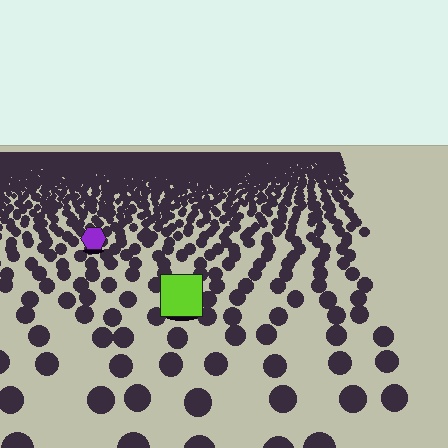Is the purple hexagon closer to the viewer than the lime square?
No. The lime square is closer — you can tell from the texture gradient: the ground texture is coarser near it.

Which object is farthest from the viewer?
The purple hexagon is farthest from the viewer. It appears smaller and the ground texture around it is denser.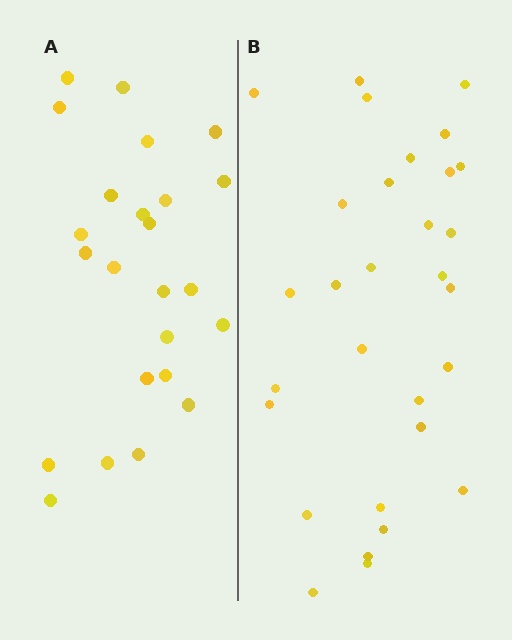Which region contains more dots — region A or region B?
Region B (the right region) has more dots.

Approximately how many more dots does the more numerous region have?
Region B has about 6 more dots than region A.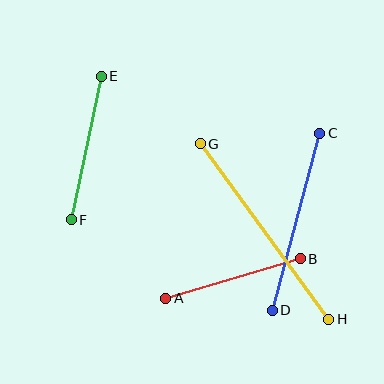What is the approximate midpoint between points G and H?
The midpoint is at approximately (264, 232) pixels.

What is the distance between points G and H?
The distance is approximately 217 pixels.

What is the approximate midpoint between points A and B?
The midpoint is at approximately (233, 278) pixels.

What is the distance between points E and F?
The distance is approximately 146 pixels.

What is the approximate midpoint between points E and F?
The midpoint is at approximately (86, 148) pixels.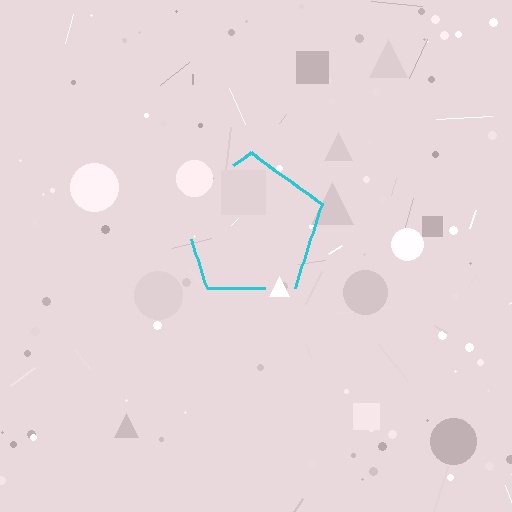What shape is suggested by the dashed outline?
The dashed outline suggests a pentagon.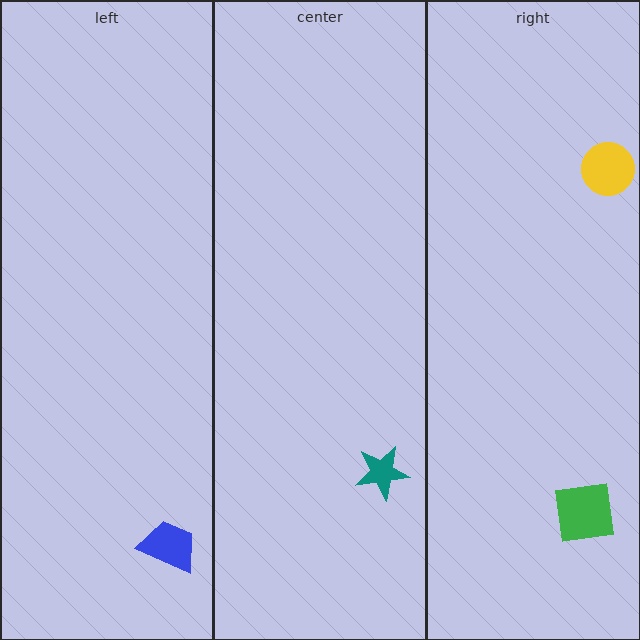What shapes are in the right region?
The green square, the yellow circle.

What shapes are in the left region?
The blue trapezoid.